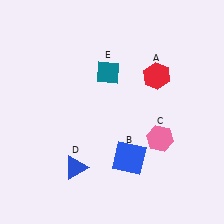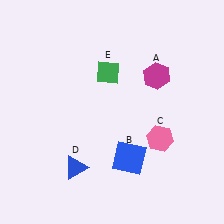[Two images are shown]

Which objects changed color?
A changed from red to magenta. E changed from teal to green.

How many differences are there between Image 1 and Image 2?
There are 2 differences between the two images.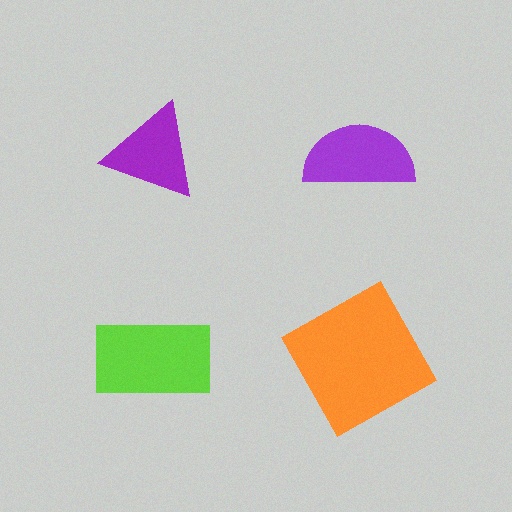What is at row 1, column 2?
A purple semicircle.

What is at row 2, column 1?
A lime rectangle.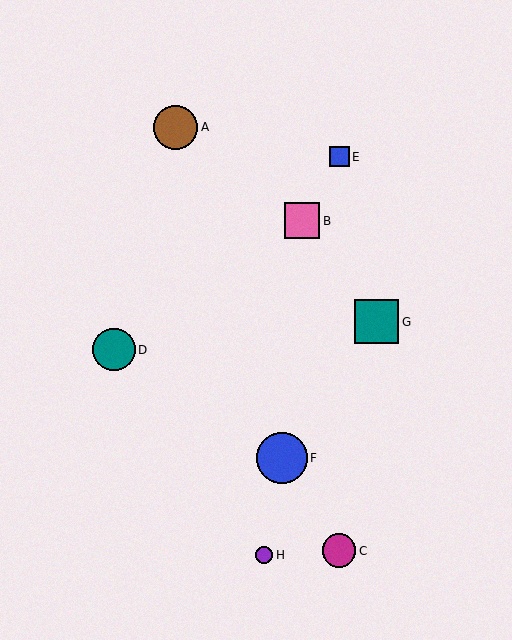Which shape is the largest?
The blue circle (labeled F) is the largest.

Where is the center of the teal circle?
The center of the teal circle is at (114, 350).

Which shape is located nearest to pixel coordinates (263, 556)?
The purple circle (labeled H) at (264, 555) is nearest to that location.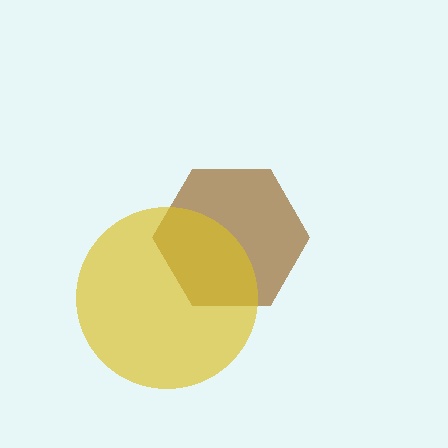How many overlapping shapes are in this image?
There are 2 overlapping shapes in the image.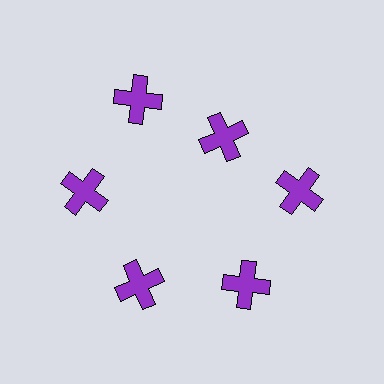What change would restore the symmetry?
The symmetry would be restored by moving it outward, back onto the ring so that all 6 crosses sit at equal angles and equal distance from the center.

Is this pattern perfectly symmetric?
No. The 6 purple crosses are arranged in a ring, but one element near the 1 o'clock position is pulled inward toward the center, breaking the 6-fold rotational symmetry.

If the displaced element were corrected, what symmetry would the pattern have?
It would have 6-fold rotational symmetry — the pattern would map onto itself every 60 degrees.